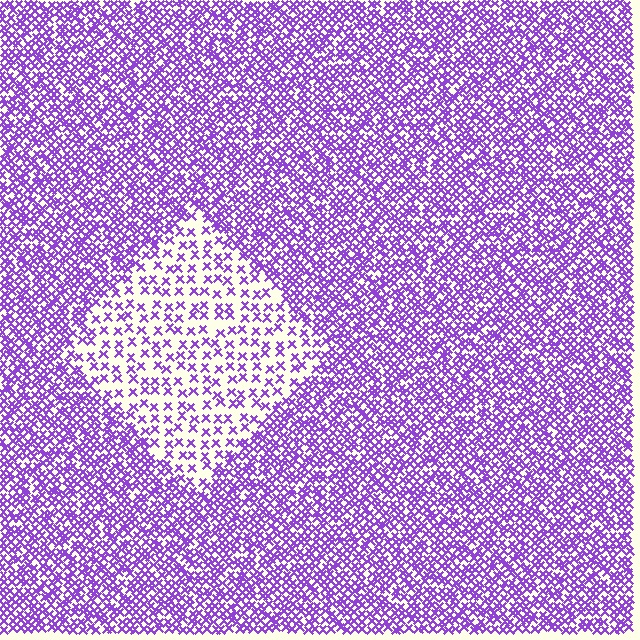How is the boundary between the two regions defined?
The boundary is defined by a change in element density (approximately 2.5x ratio). All elements are the same color, size, and shape.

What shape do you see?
I see a diamond.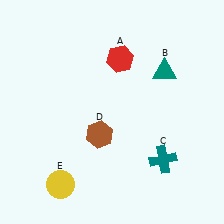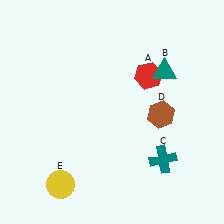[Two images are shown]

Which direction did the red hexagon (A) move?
The red hexagon (A) moved right.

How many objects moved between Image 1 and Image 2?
2 objects moved between the two images.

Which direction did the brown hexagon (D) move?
The brown hexagon (D) moved right.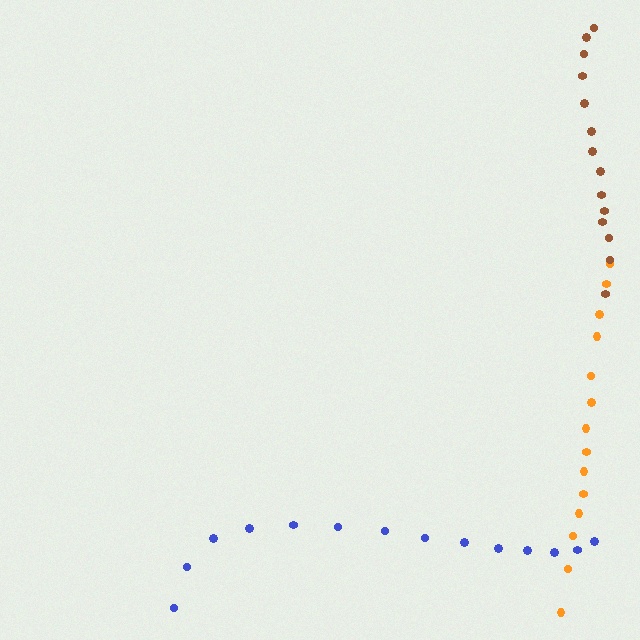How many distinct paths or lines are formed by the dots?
There are 3 distinct paths.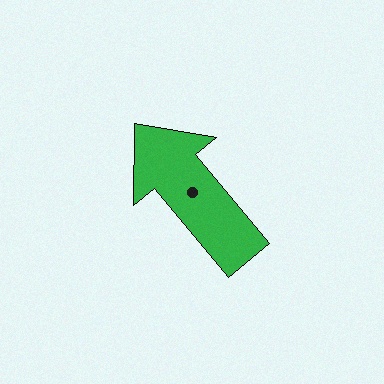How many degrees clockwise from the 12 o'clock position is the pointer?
Approximately 320 degrees.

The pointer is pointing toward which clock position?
Roughly 11 o'clock.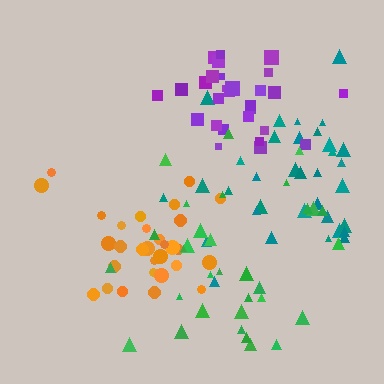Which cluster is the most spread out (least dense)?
Green.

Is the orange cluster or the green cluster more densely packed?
Orange.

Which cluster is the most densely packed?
Purple.